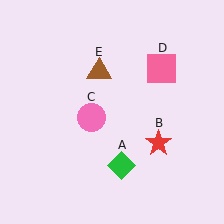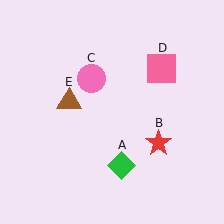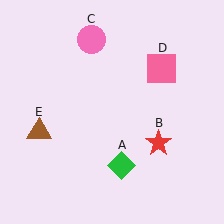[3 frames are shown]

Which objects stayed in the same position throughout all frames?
Green diamond (object A) and red star (object B) and pink square (object D) remained stationary.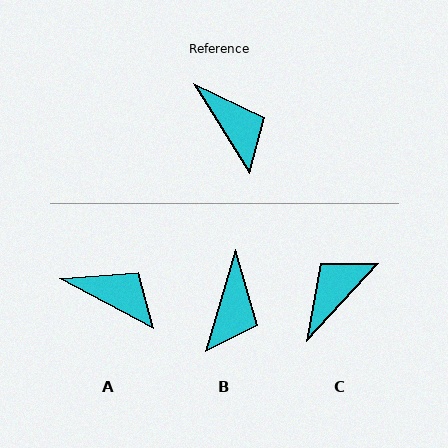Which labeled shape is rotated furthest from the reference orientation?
C, about 106 degrees away.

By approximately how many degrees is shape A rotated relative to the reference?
Approximately 30 degrees counter-clockwise.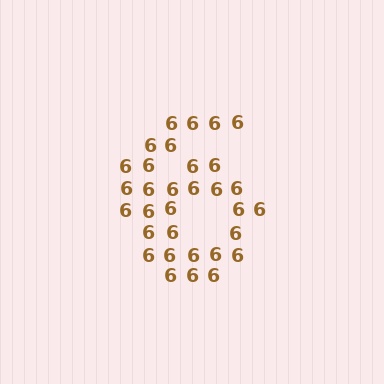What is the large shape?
The large shape is the digit 6.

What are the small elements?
The small elements are digit 6's.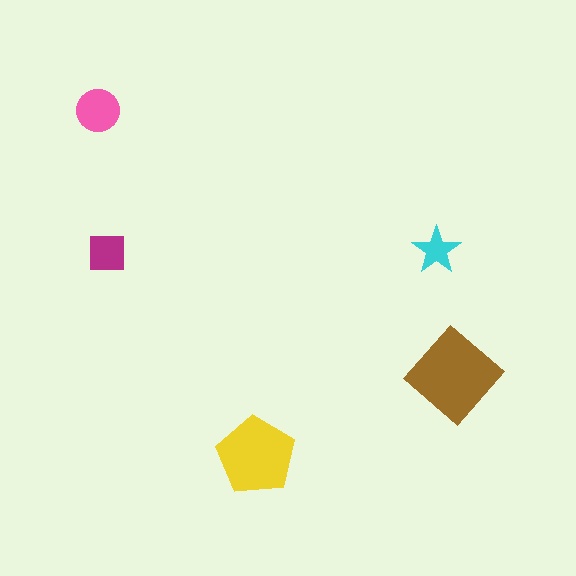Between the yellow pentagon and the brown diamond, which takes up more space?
The brown diamond.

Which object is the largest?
The brown diamond.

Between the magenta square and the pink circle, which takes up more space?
The pink circle.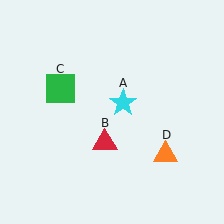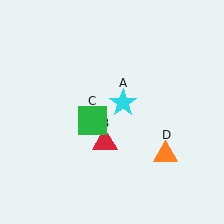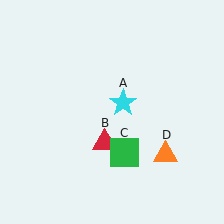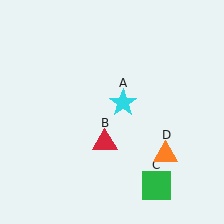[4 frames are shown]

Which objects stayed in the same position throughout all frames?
Cyan star (object A) and red triangle (object B) and orange triangle (object D) remained stationary.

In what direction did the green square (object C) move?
The green square (object C) moved down and to the right.